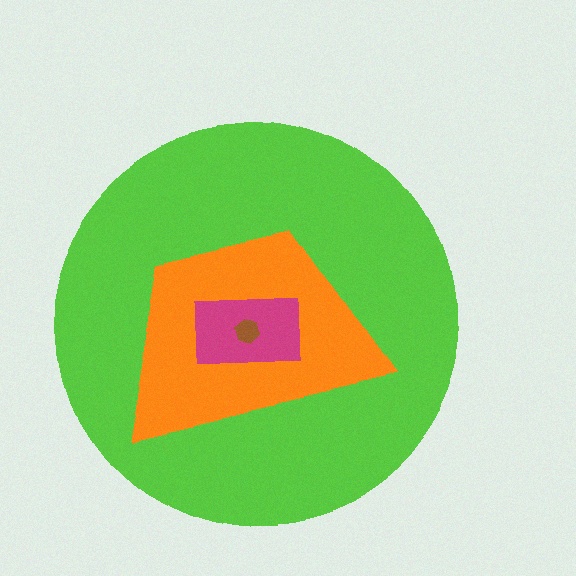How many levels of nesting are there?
4.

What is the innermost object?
The brown hexagon.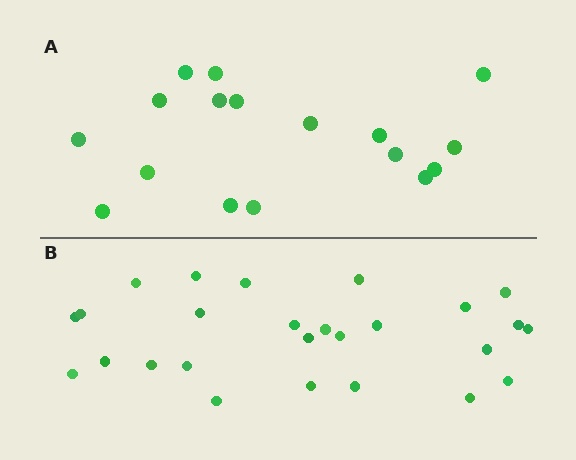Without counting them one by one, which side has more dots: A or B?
Region B (the bottom region) has more dots.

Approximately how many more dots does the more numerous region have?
Region B has roughly 8 or so more dots than region A.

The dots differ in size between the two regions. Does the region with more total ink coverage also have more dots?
No. Region A has more total ink coverage because its dots are larger, but region B actually contains more individual dots. Total area can be misleading — the number of items is what matters here.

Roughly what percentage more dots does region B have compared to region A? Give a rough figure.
About 55% more.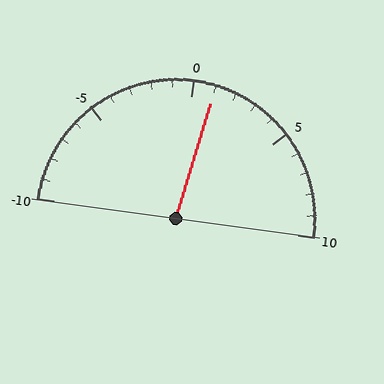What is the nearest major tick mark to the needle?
The nearest major tick mark is 0.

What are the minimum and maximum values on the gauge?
The gauge ranges from -10 to 10.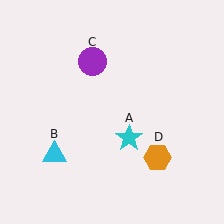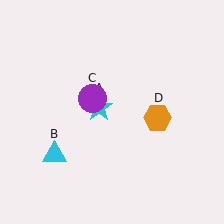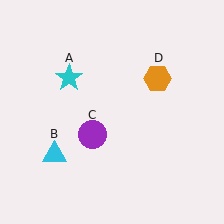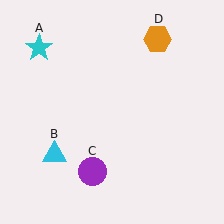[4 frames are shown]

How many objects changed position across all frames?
3 objects changed position: cyan star (object A), purple circle (object C), orange hexagon (object D).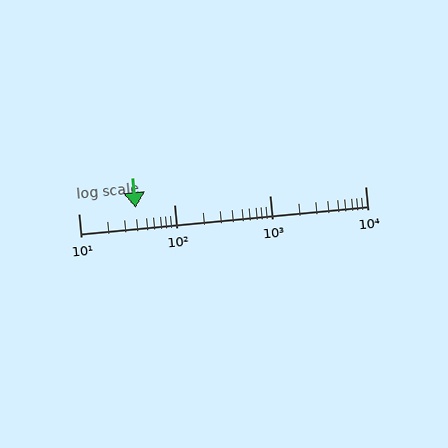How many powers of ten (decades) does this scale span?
The scale spans 3 decades, from 10 to 10000.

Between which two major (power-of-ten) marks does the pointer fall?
The pointer is between 10 and 100.